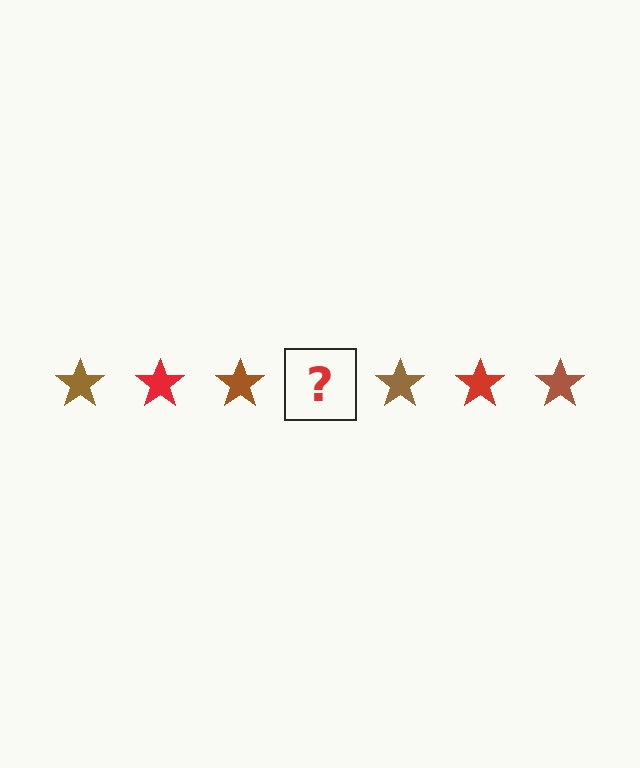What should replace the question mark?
The question mark should be replaced with a red star.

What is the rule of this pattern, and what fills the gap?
The rule is that the pattern cycles through brown, red stars. The gap should be filled with a red star.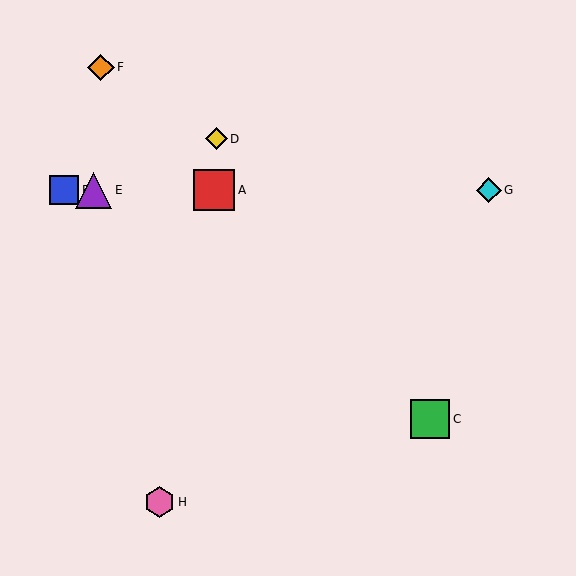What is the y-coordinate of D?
Object D is at y≈139.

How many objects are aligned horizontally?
4 objects (A, B, E, G) are aligned horizontally.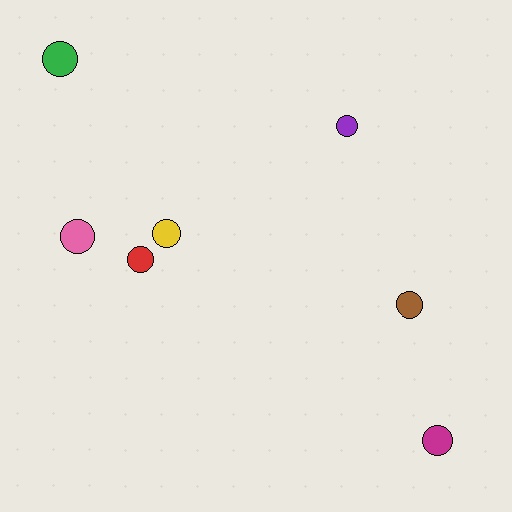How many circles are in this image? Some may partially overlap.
There are 7 circles.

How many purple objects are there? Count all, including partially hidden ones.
There is 1 purple object.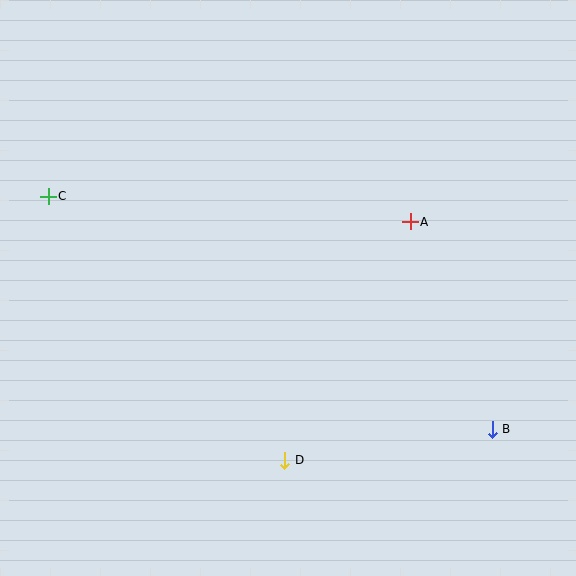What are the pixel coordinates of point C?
Point C is at (48, 196).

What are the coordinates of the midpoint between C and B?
The midpoint between C and B is at (270, 313).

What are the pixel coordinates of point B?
Point B is at (492, 429).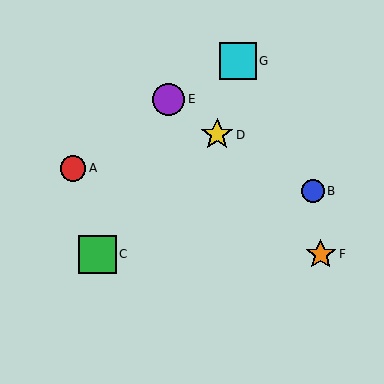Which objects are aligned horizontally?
Objects C, F are aligned horizontally.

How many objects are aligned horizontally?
2 objects (C, F) are aligned horizontally.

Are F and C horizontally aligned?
Yes, both are at y≈254.